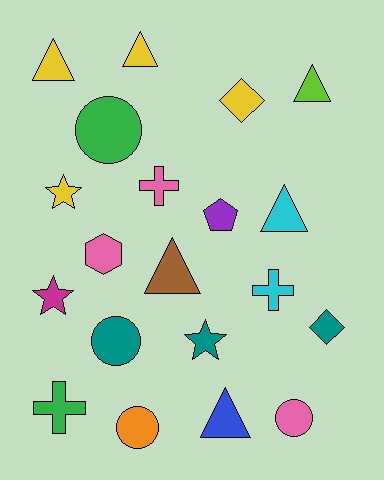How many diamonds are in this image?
There are 2 diamonds.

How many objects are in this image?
There are 20 objects.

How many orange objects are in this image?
There is 1 orange object.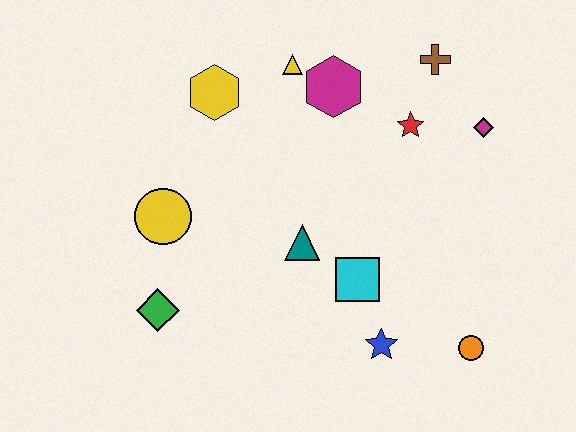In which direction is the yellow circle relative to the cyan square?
The yellow circle is to the left of the cyan square.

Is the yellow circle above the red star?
No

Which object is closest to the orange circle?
The blue star is closest to the orange circle.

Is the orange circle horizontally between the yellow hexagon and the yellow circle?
No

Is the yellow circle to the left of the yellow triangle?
Yes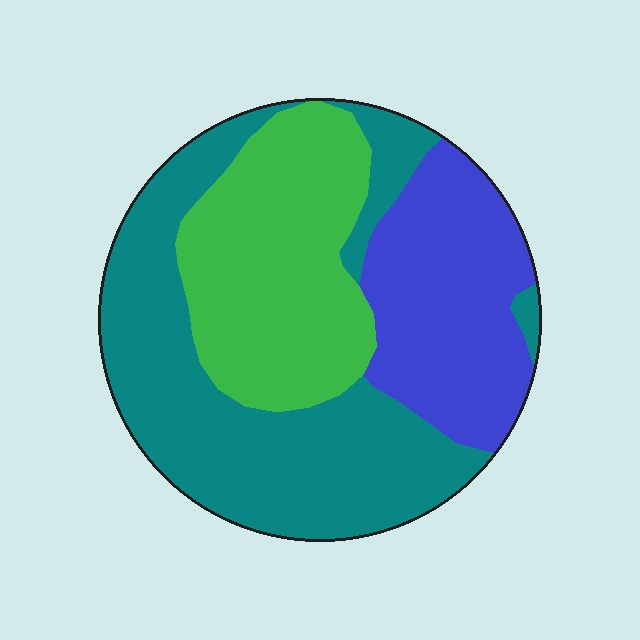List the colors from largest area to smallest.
From largest to smallest: teal, green, blue.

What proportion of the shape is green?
Green covers about 30% of the shape.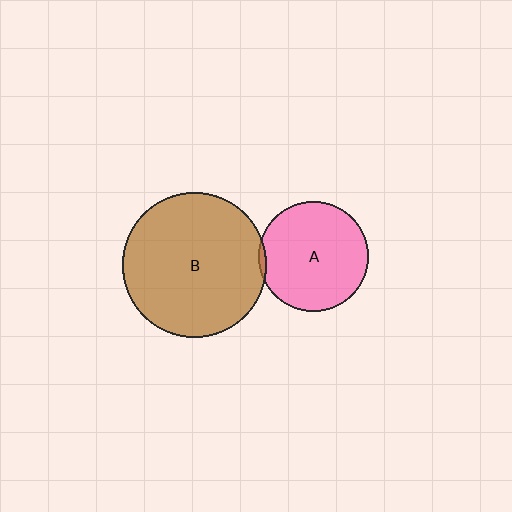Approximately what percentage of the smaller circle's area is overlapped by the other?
Approximately 5%.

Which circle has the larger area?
Circle B (brown).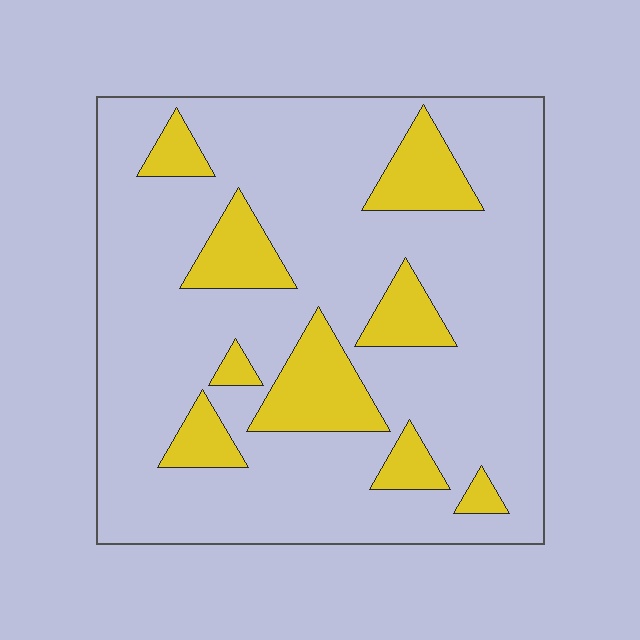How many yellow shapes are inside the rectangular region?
9.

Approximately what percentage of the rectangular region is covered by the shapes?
Approximately 20%.